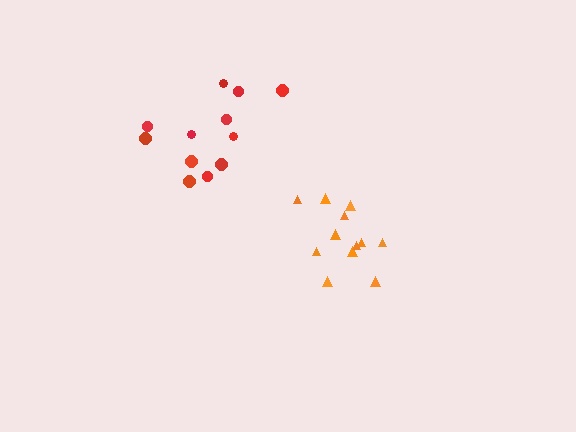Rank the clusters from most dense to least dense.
orange, red.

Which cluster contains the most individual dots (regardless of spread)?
Orange (12).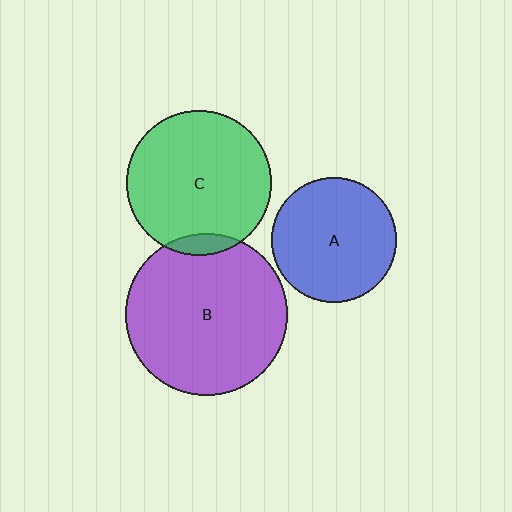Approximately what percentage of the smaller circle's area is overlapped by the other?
Approximately 5%.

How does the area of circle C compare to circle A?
Approximately 1.3 times.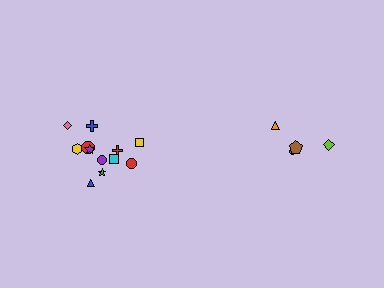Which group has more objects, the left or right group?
The left group.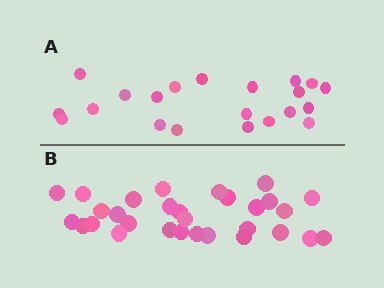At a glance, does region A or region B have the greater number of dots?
Region B (the bottom region) has more dots.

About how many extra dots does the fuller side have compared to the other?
Region B has roughly 8 or so more dots than region A.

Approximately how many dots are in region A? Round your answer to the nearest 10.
About 20 dots. (The exact count is 21, which rounds to 20.)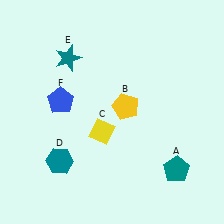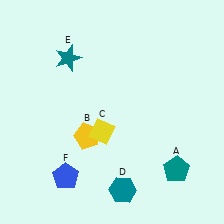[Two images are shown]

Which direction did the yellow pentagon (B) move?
The yellow pentagon (B) moved left.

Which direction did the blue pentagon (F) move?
The blue pentagon (F) moved down.